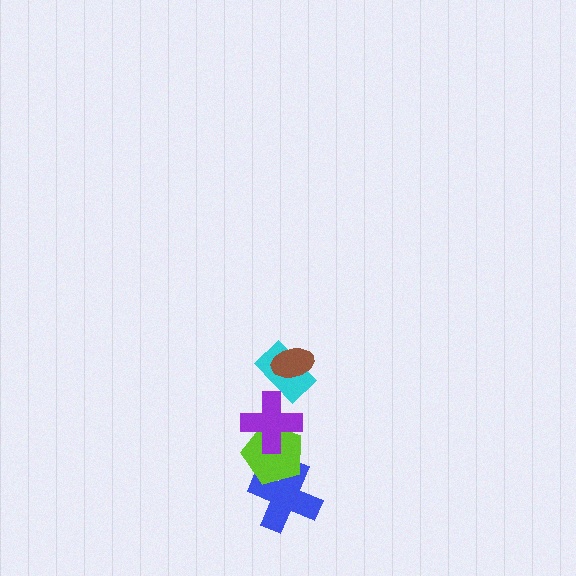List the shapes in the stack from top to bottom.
From top to bottom: the brown ellipse, the cyan rectangle, the purple cross, the lime pentagon, the blue cross.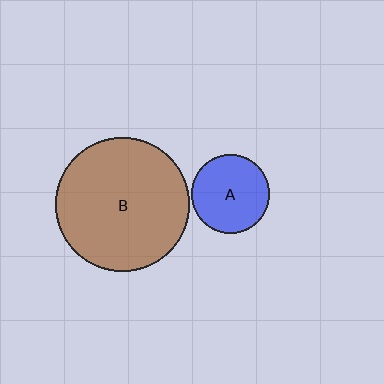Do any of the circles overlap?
No, none of the circles overlap.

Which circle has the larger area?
Circle B (brown).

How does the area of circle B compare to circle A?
Approximately 2.9 times.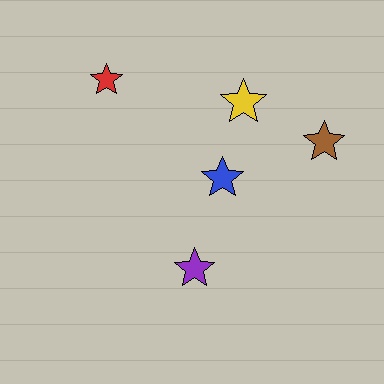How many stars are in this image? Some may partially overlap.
There are 5 stars.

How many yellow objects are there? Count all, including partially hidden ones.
There is 1 yellow object.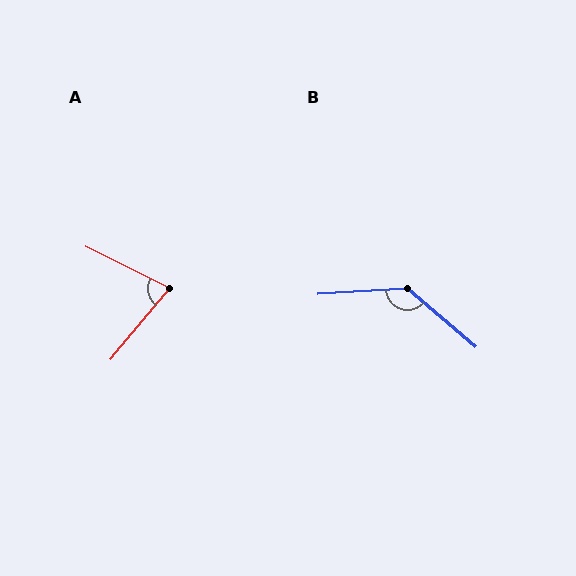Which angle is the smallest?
A, at approximately 77 degrees.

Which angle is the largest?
B, at approximately 136 degrees.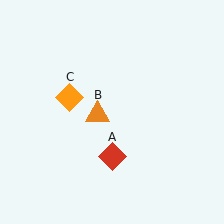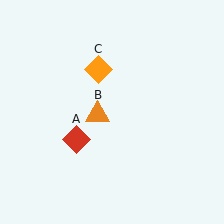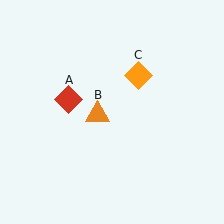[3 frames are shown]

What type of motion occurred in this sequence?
The red diamond (object A), orange diamond (object C) rotated clockwise around the center of the scene.